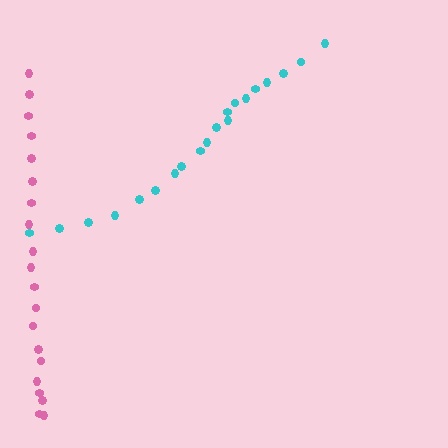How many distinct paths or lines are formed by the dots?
There are 2 distinct paths.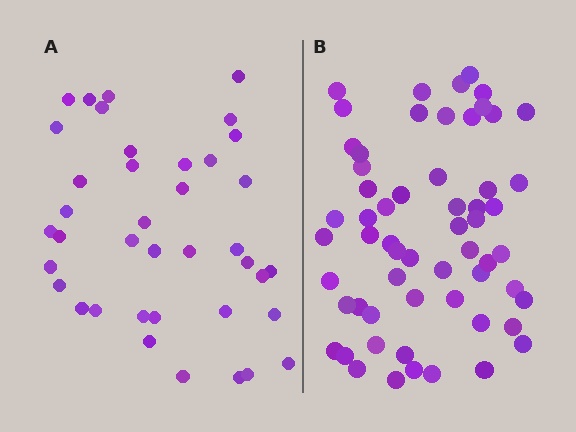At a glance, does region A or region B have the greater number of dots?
Region B (the right region) has more dots.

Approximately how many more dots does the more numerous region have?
Region B has approximately 20 more dots than region A.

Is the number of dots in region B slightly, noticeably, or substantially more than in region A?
Region B has substantially more. The ratio is roughly 1.5 to 1.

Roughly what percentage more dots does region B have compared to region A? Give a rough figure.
About 50% more.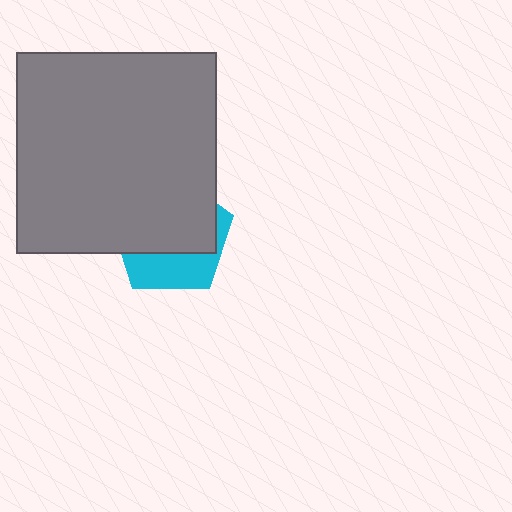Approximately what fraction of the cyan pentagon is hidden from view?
Roughly 64% of the cyan pentagon is hidden behind the gray square.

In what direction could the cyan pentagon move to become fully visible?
The cyan pentagon could move down. That would shift it out from behind the gray square entirely.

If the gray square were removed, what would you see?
You would see the complete cyan pentagon.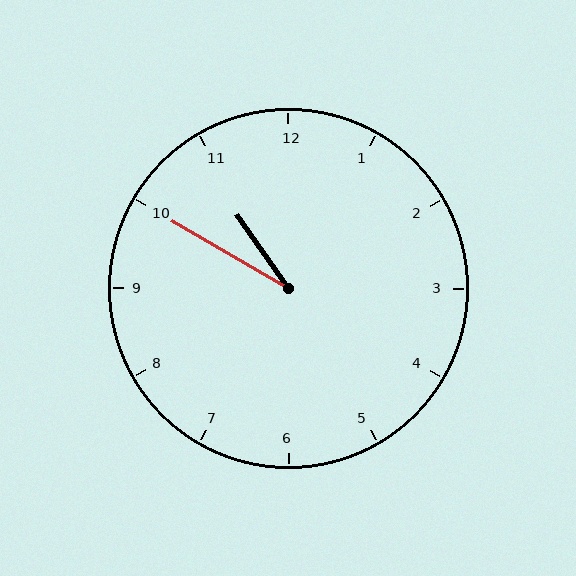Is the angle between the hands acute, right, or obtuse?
It is acute.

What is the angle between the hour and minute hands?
Approximately 25 degrees.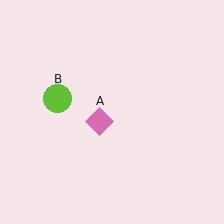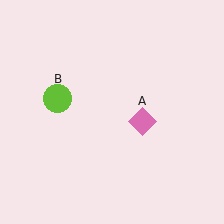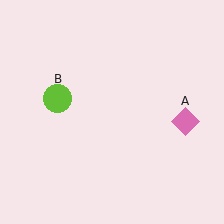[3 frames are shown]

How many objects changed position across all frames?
1 object changed position: pink diamond (object A).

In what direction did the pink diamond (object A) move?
The pink diamond (object A) moved right.